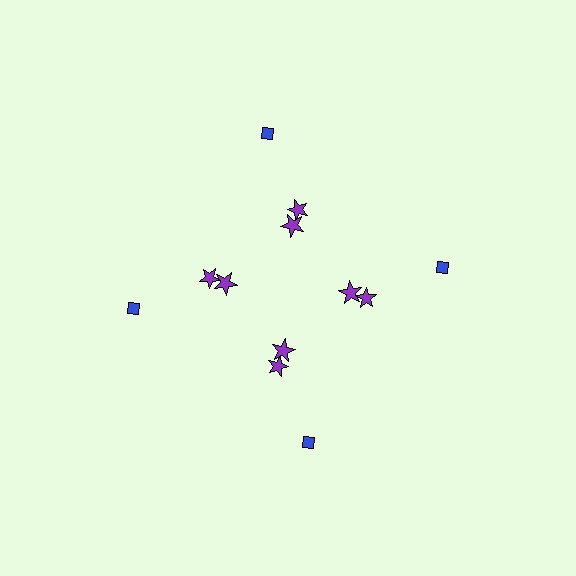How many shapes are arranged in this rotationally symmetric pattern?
There are 12 shapes, arranged in 4 groups of 3.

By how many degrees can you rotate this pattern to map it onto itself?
The pattern maps onto itself every 90 degrees of rotation.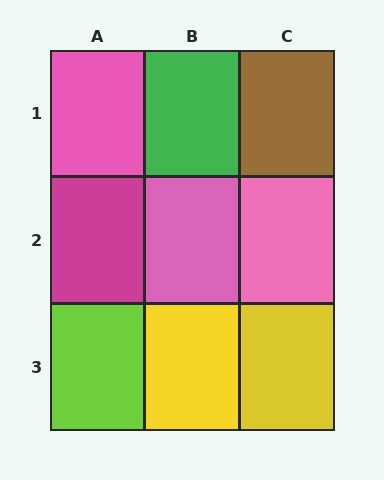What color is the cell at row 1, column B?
Green.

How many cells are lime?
1 cell is lime.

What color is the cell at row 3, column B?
Yellow.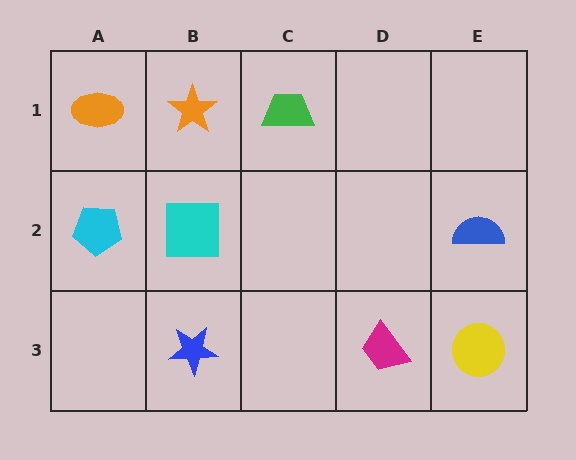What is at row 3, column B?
A blue star.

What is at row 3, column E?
A yellow circle.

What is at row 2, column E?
A blue semicircle.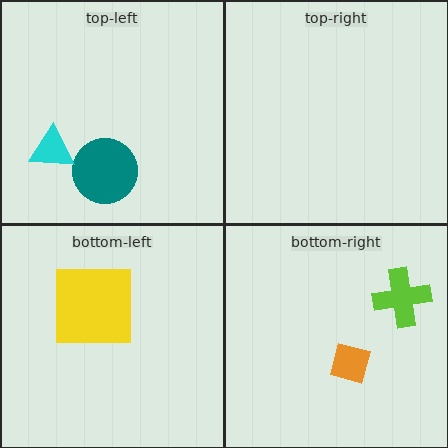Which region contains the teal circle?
The top-left region.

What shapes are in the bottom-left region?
The yellow square.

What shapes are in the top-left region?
The teal circle, the cyan triangle.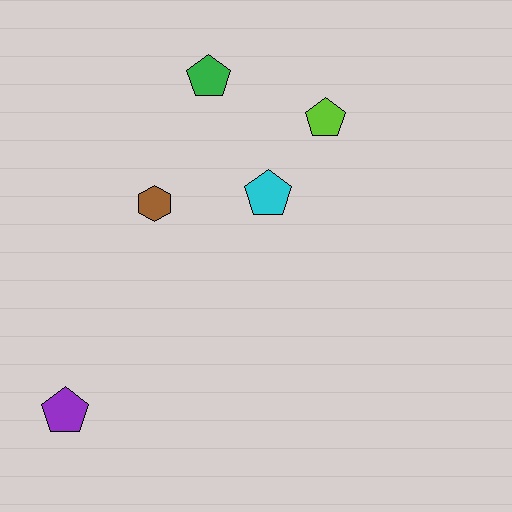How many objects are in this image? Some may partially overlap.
There are 5 objects.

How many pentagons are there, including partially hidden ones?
There are 4 pentagons.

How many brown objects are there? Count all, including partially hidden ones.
There is 1 brown object.